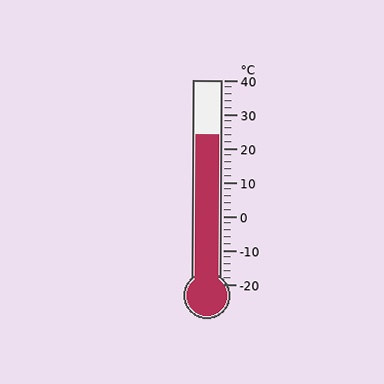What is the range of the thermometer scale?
The thermometer scale ranges from -20°C to 40°C.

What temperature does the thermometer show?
The thermometer shows approximately 24°C.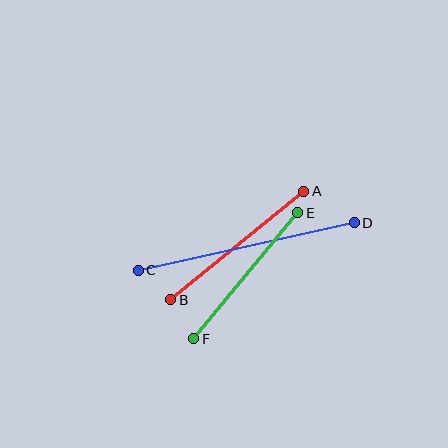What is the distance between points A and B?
The distance is approximately 171 pixels.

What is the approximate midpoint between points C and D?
The midpoint is at approximately (246, 247) pixels.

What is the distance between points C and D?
The distance is approximately 221 pixels.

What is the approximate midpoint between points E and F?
The midpoint is at approximately (246, 276) pixels.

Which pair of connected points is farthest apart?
Points C and D are farthest apart.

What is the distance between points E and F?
The distance is approximately 164 pixels.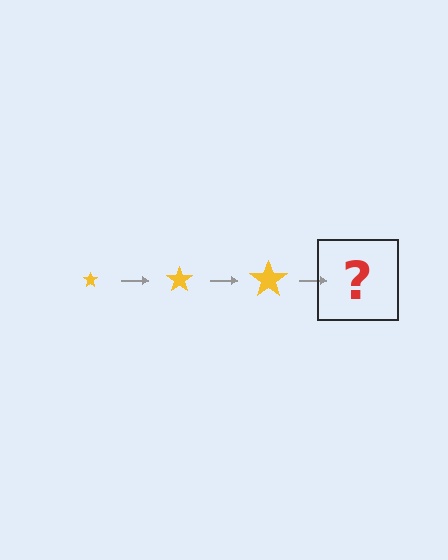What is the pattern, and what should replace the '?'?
The pattern is that the star gets progressively larger each step. The '?' should be a yellow star, larger than the previous one.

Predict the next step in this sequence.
The next step is a yellow star, larger than the previous one.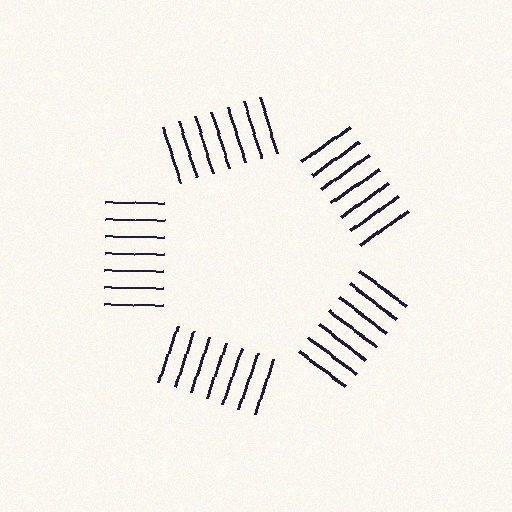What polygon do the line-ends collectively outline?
An illusory pentagon — the line segments terminate on its edges but no continuous stroke is drawn.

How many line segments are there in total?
35 — 7 along each of the 5 edges.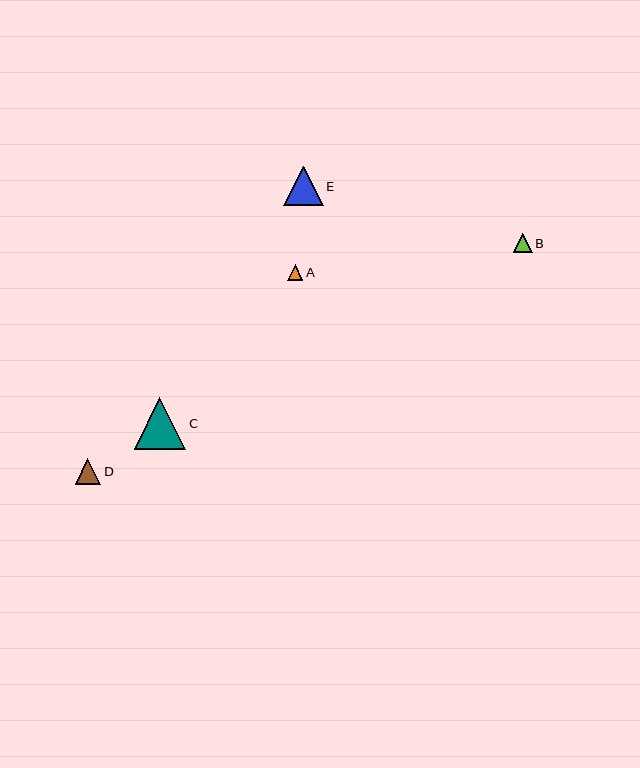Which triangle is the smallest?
Triangle A is the smallest with a size of approximately 15 pixels.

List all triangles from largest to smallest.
From largest to smallest: C, E, D, B, A.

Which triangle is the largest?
Triangle C is the largest with a size of approximately 52 pixels.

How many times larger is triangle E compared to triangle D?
Triangle E is approximately 1.5 times the size of triangle D.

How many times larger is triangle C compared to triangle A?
Triangle C is approximately 3.4 times the size of triangle A.